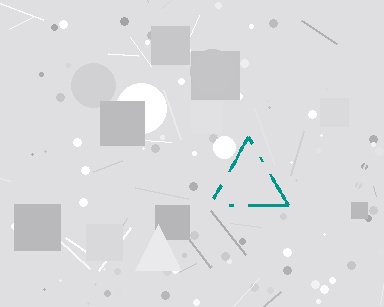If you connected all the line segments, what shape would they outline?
They would outline a triangle.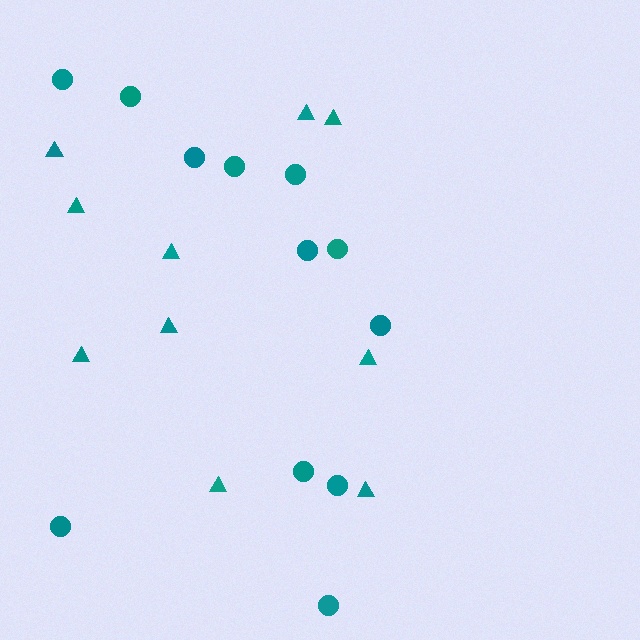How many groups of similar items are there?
There are 2 groups: one group of triangles (10) and one group of circles (12).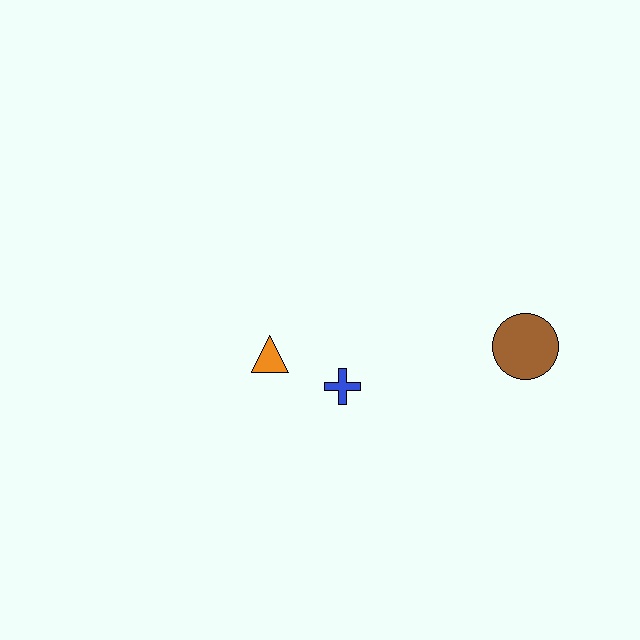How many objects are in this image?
There are 3 objects.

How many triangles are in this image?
There is 1 triangle.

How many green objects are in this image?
There are no green objects.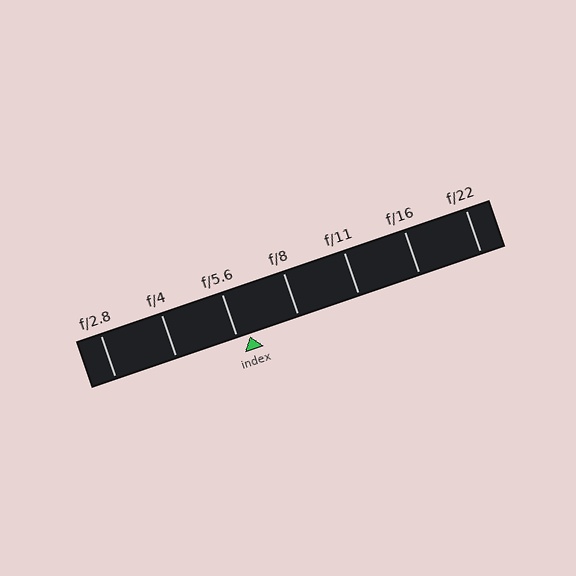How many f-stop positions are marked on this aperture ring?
There are 7 f-stop positions marked.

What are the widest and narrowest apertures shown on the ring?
The widest aperture shown is f/2.8 and the narrowest is f/22.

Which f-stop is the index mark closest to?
The index mark is closest to f/5.6.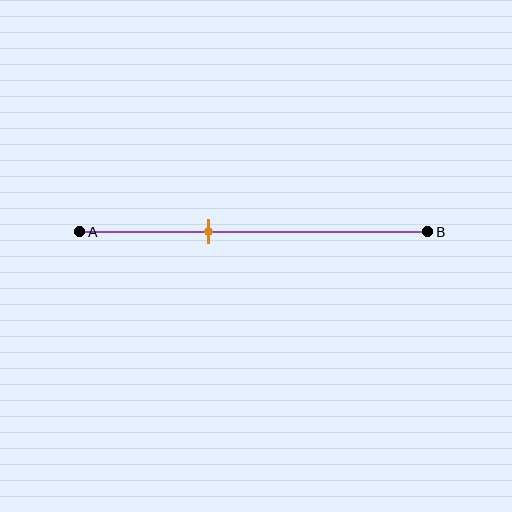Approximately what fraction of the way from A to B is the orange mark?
The orange mark is approximately 35% of the way from A to B.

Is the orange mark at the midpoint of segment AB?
No, the mark is at about 35% from A, not at the 50% midpoint.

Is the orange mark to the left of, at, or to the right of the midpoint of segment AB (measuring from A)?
The orange mark is to the left of the midpoint of segment AB.